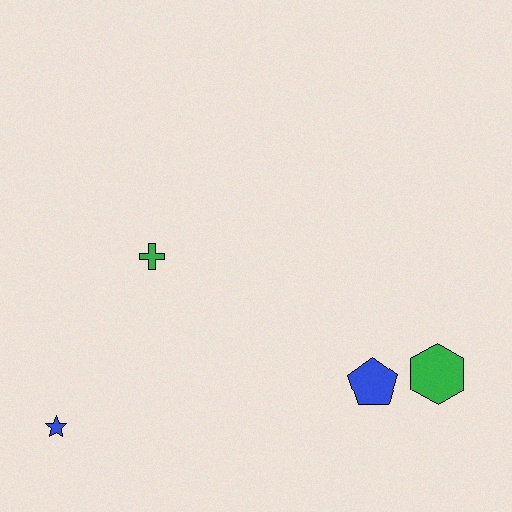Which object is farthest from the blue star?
The green hexagon is farthest from the blue star.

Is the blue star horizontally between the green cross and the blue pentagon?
No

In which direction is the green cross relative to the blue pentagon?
The green cross is to the left of the blue pentagon.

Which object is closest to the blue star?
The green cross is closest to the blue star.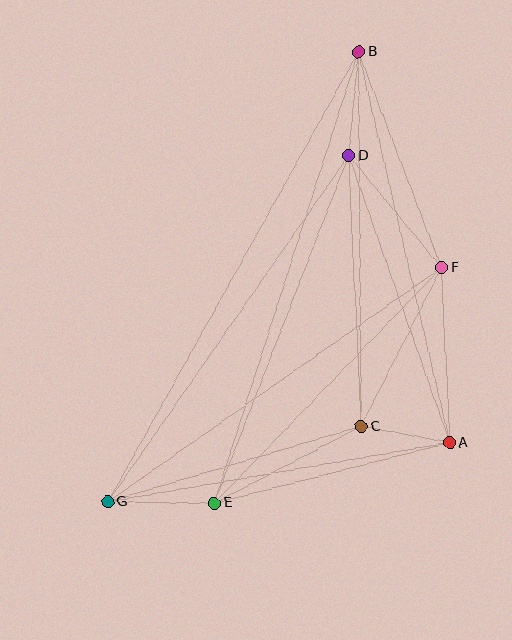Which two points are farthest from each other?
Points B and G are farthest from each other.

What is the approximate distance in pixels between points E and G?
The distance between E and G is approximately 107 pixels.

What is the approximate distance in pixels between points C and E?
The distance between C and E is approximately 166 pixels.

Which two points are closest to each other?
Points A and C are closest to each other.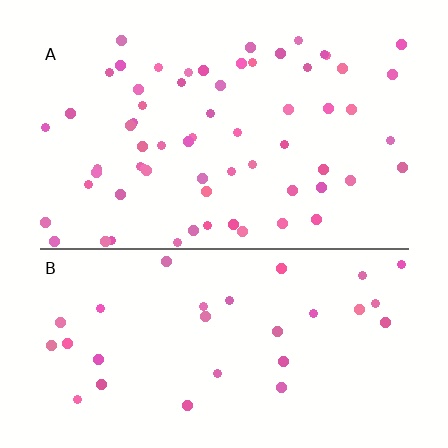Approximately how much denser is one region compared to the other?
Approximately 2.1× — region A over region B.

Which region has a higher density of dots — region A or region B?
A (the top).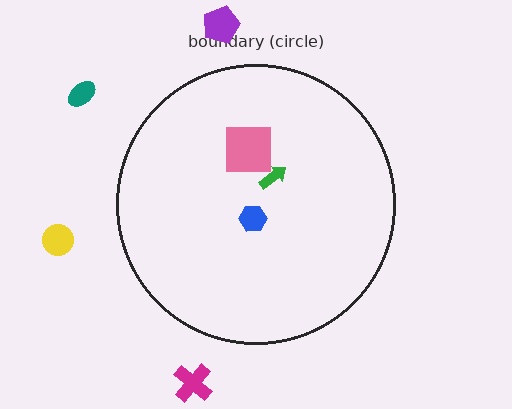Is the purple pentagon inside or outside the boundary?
Outside.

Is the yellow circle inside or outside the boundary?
Outside.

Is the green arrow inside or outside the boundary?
Inside.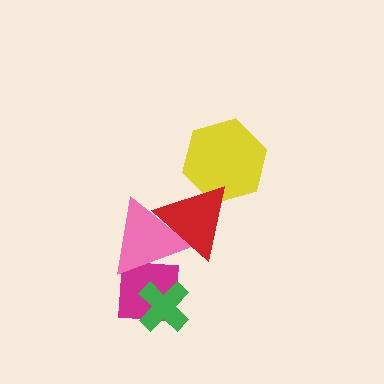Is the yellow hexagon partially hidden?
Yes, it is partially covered by another shape.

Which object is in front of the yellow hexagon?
The red triangle is in front of the yellow hexagon.